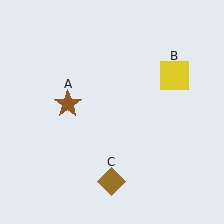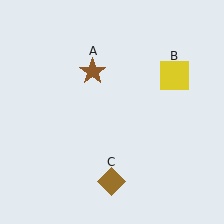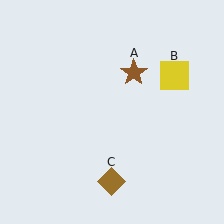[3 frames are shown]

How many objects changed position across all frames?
1 object changed position: brown star (object A).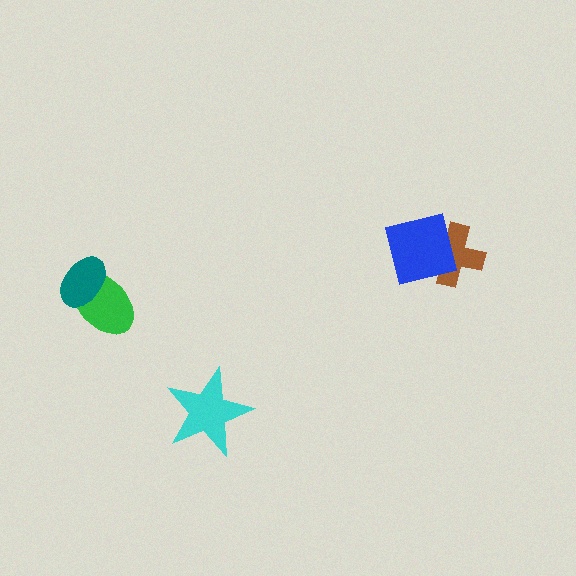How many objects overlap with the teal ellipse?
1 object overlaps with the teal ellipse.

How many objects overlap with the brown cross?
1 object overlaps with the brown cross.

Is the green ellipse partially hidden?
Yes, it is partially covered by another shape.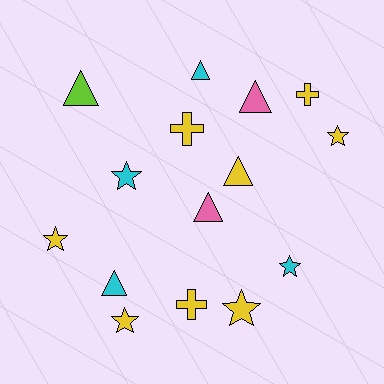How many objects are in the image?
There are 15 objects.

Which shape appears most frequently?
Triangle, with 6 objects.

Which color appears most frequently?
Yellow, with 8 objects.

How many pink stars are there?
There are no pink stars.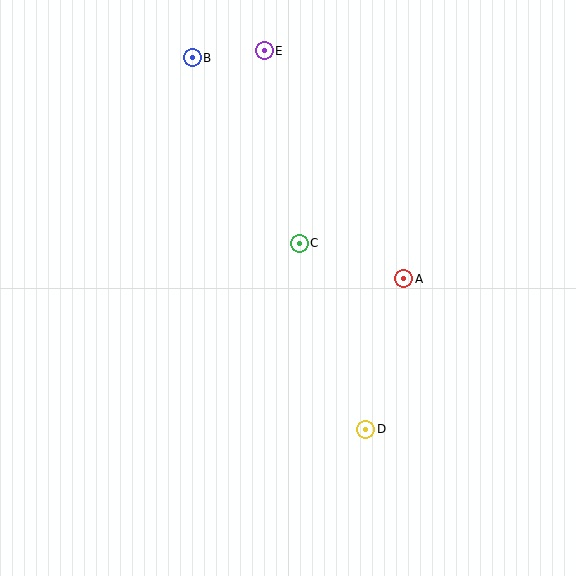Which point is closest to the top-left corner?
Point B is closest to the top-left corner.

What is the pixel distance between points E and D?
The distance between E and D is 392 pixels.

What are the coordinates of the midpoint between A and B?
The midpoint between A and B is at (298, 168).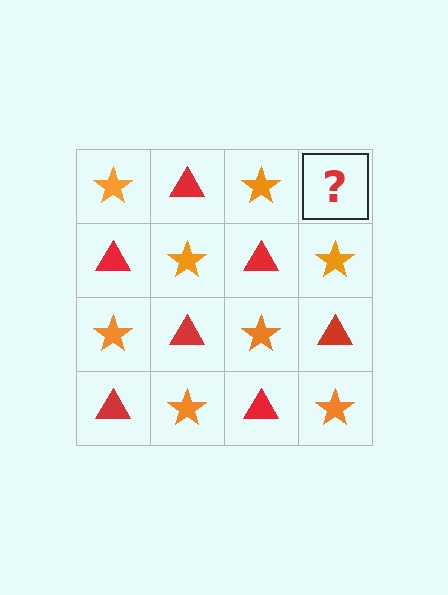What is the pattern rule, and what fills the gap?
The rule is that it alternates orange star and red triangle in a checkerboard pattern. The gap should be filled with a red triangle.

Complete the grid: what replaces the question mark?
The question mark should be replaced with a red triangle.